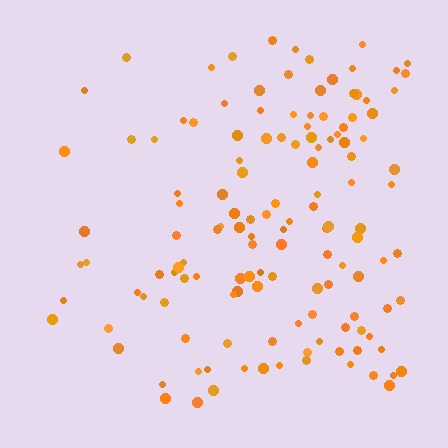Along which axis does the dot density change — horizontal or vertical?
Horizontal.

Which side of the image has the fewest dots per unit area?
The left.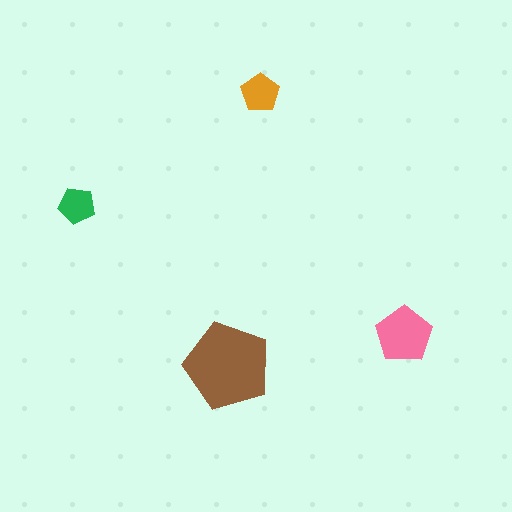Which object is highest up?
The orange pentagon is topmost.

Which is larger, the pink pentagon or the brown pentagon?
The brown one.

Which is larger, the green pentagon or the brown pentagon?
The brown one.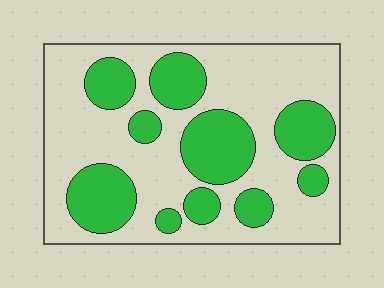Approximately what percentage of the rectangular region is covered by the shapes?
Approximately 35%.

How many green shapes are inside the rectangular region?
10.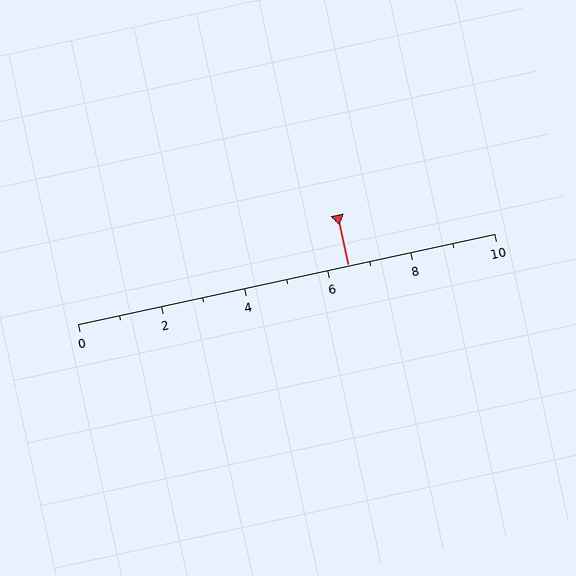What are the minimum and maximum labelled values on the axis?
The axis runs from 0 to 10.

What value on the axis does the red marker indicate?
The marker indicates approximately 6.5.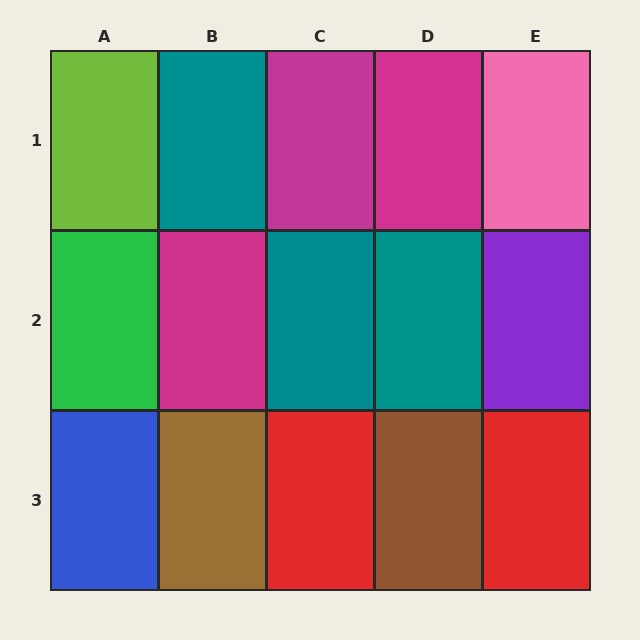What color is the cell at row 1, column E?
Pink.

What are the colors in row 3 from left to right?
Blue, brown, red, brown, red.